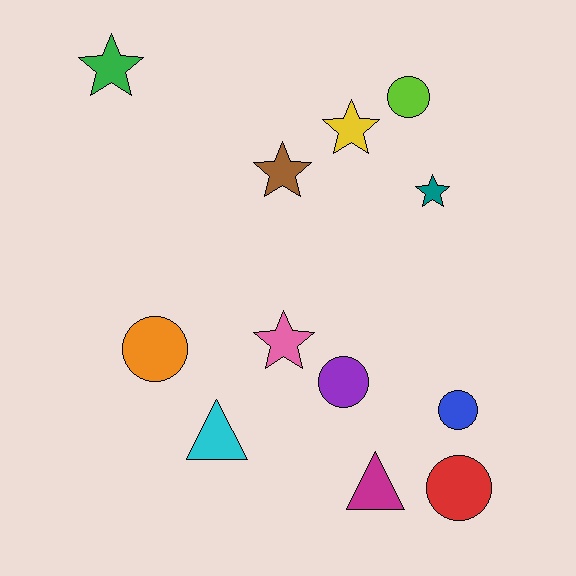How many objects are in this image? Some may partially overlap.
There are 12 objects.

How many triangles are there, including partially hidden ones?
There are 2 triangles.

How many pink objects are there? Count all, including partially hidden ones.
There is 1 pink object.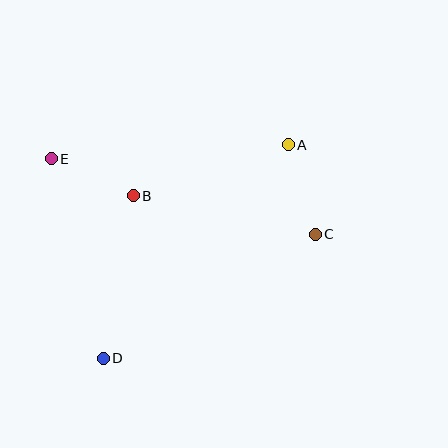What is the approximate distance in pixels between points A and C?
The distance between A and C is approximately 94 pixels.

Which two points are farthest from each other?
Points A and D are farthest from each other.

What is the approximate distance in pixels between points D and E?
The distance between D and E is approximately 206 pixels.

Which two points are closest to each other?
Points B and E are closest to each other.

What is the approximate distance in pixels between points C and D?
The distance between C and D is approximately 246 pixels.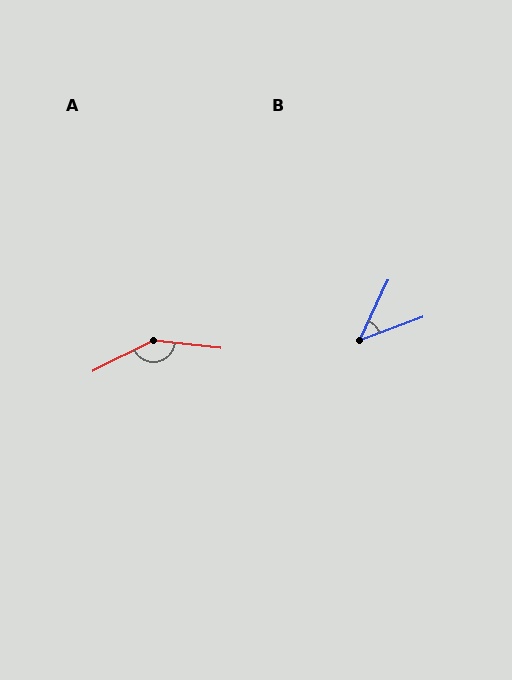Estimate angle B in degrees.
Approximately 45 degrees.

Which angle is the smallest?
B, at approximately 45 degrees.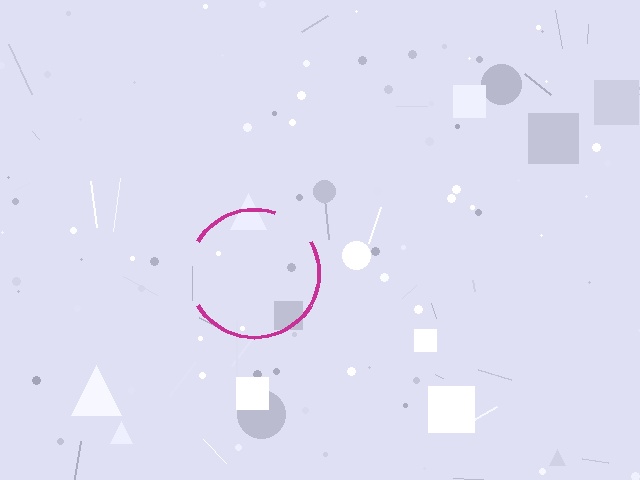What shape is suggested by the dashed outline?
The dashed outline suggests a circle.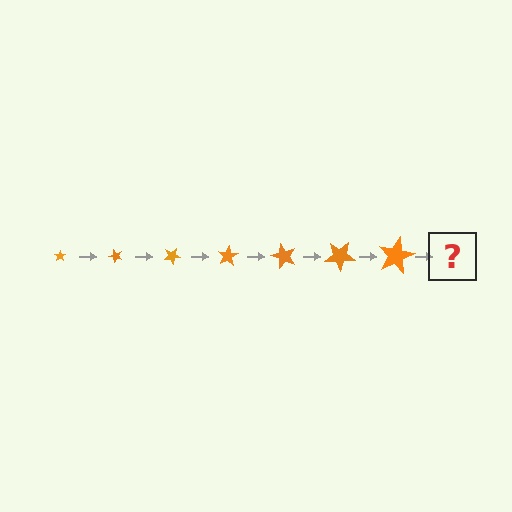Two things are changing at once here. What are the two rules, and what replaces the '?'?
The two rules are that the star grows larger each step and it rotates 50 degrees each step. The '?' should be a star, larger than the previous one and rotated 350 degrees from the start.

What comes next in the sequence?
The next element should be a star, larger than the previous one and rotated 350 degrees from the start.